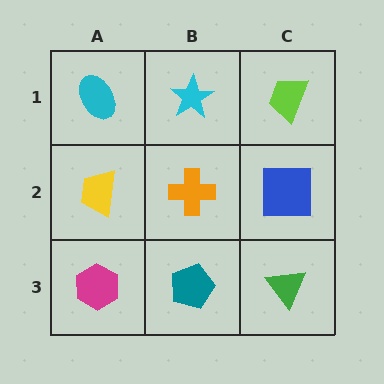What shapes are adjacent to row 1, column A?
A yellow trapezoid (row 2, column A), a cyan star (row 1, column B).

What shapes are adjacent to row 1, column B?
An orange cross (row 2, column B), a cyan ellipse (row 1, column A), a lime trapezoid (row 1, column C).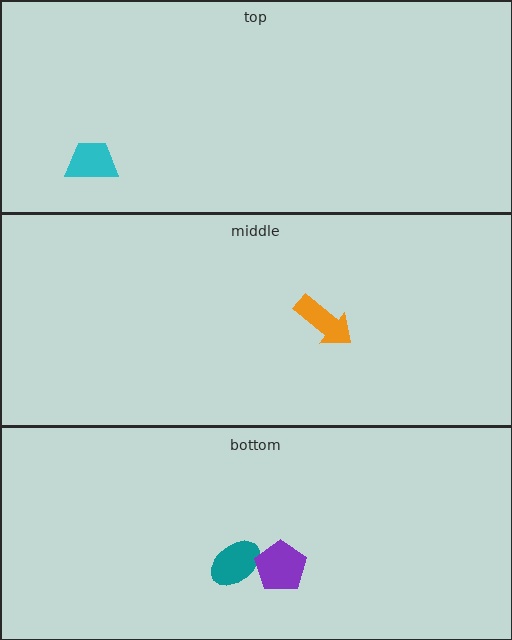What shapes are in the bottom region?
The teal ellipse, the purple pentagon.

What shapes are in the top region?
The cyan trapezoid.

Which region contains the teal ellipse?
The bottom region.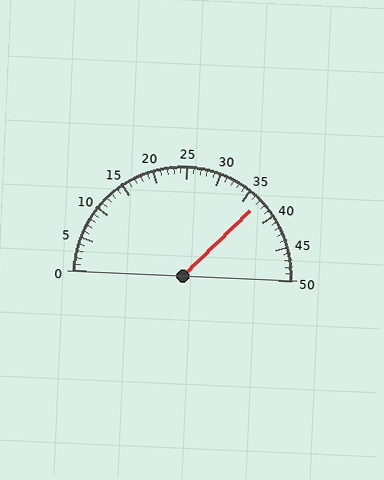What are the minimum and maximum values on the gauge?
The gauge ranges from 0 to 50.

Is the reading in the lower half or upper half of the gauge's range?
The reading is in the upper half of the range (0 to 50).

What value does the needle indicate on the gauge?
The needle indicates approximately 37.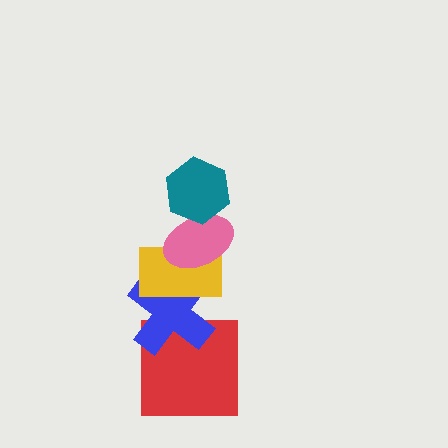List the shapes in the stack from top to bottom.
From top to bottom: the teal hexagon, the pink ellipse, the yellow rectangle, the blue cross, the red square.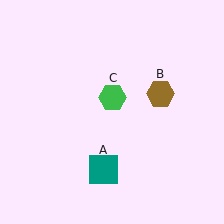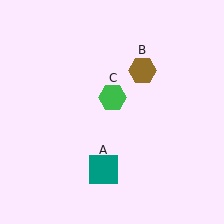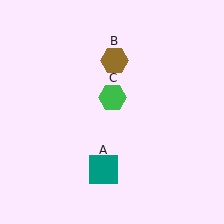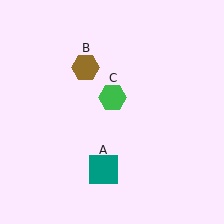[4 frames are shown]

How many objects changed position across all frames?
1 object changed position: brown hexagon (object B).